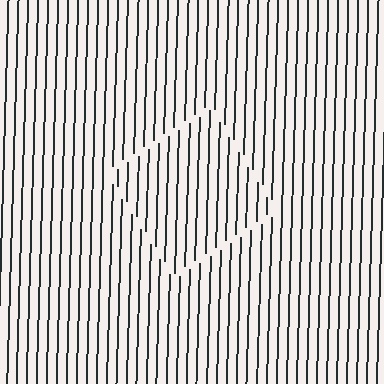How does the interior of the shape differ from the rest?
The interior of the shape contains the same grating, shifted by half a period — the contour is defined by the phase discontinuity where line-ends from the inner and outer gratings abut.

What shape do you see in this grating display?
An illusory square. The interior of the shape contains the same grating, shifted by half a period — the contour is defined by the phase discontinuity where line-ends from the inner and outer gratings abut.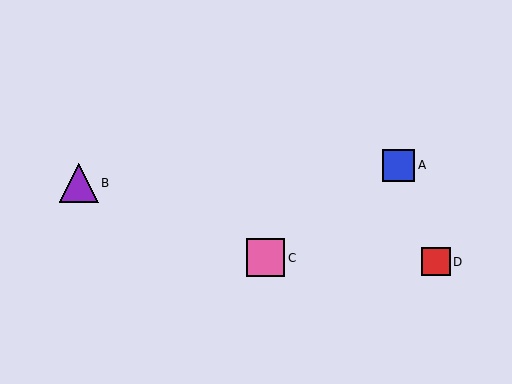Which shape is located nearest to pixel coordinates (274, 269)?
The pink square (labeled C) at (266, 258) is nearest to that location.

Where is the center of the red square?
The center of the red square is at (436, 262).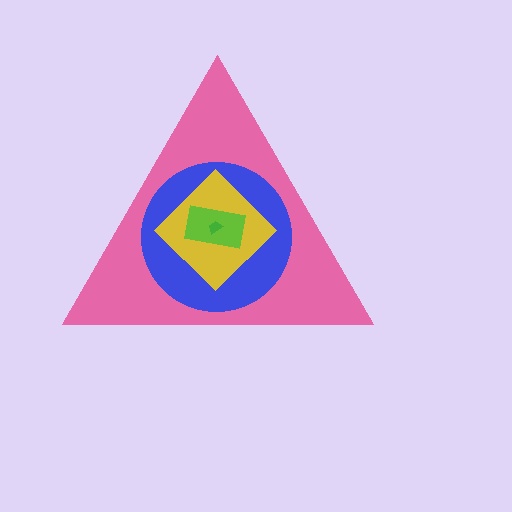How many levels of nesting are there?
5.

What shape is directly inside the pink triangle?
The blue circle.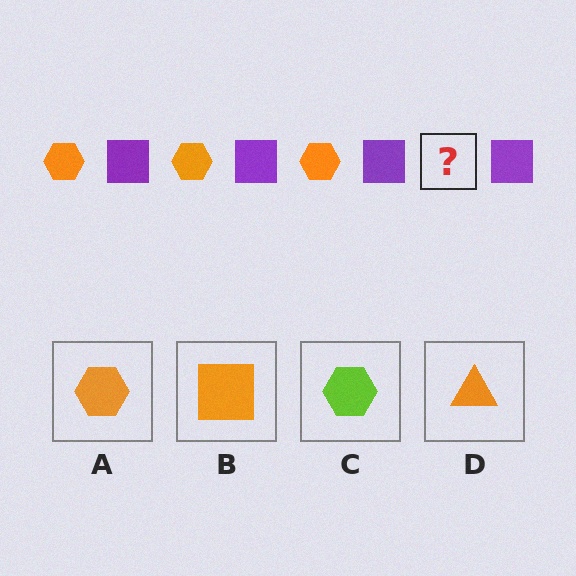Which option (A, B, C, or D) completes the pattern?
A.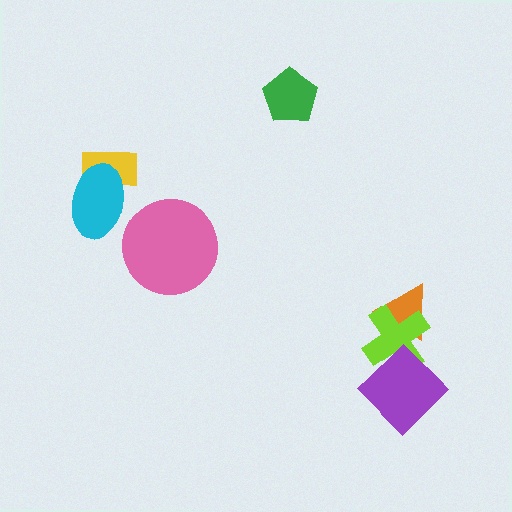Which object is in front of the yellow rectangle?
The cyan ellipse is in front of the yellow rectangle.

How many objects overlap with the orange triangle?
1 object overlaps with the orange triangle.